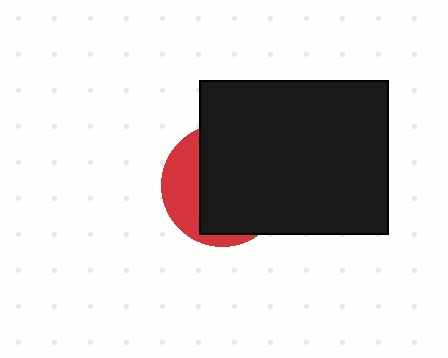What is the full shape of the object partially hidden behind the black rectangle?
The partially hidden object is a red circle.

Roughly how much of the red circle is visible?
A small part of it is visible (roughly 31%).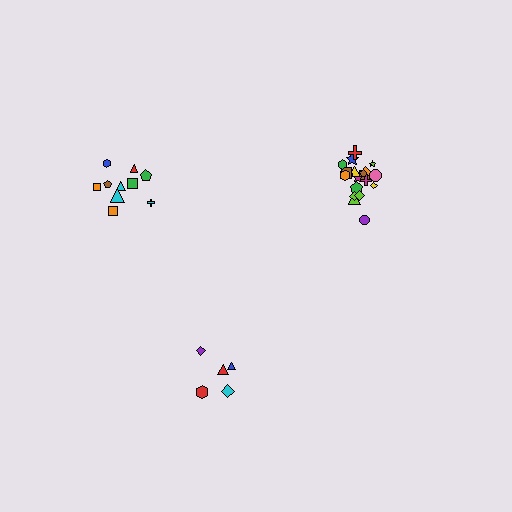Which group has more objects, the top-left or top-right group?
The top-right group.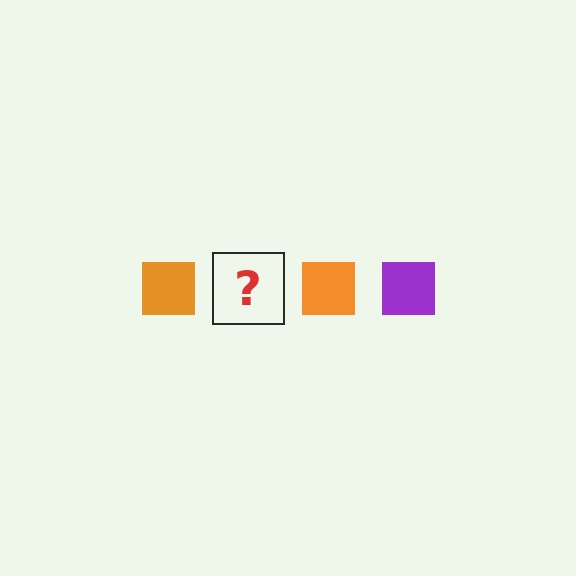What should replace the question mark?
The question mark should be replaced with a purple square.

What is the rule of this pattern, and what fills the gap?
The rule is that the pattern cycles through orange, purple squares. The gap should be filled with a purple square.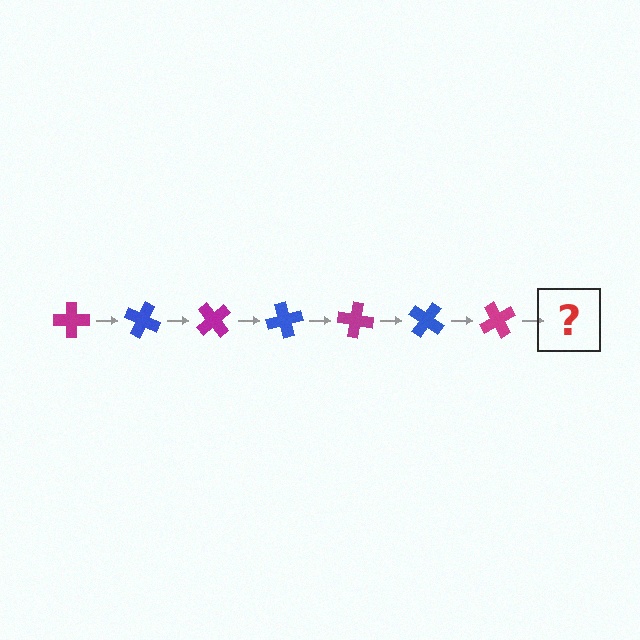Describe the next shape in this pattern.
It should be a blue cross, rotated 175 degrees from the start.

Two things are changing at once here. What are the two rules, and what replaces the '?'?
The two rules are that it rotates 25 degrees each step and the color cycles through magenta and blue. The '?' should be a blue cross, rotated 175 degrees from the start.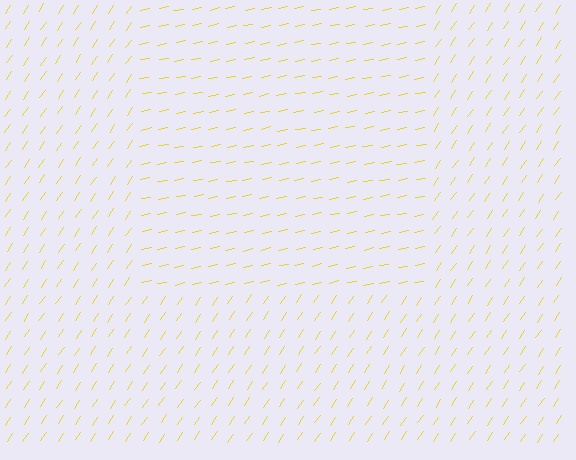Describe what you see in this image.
The image is filled with small yellow line segments. A rectangle region in the image has lines oriented differently from the surrounding lines, creating a visible texture boundary.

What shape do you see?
I see a rectangle.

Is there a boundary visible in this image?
Yes, there is a texture boundary formed by a change in line orientation.